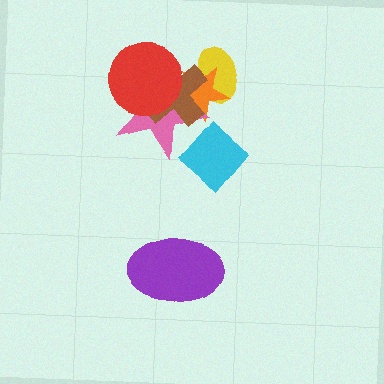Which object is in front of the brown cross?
The red circle is in front of the brown cross.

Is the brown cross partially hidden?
Yes, it is partially covered by another shape.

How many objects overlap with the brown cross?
4 objects overlap with the brown cross.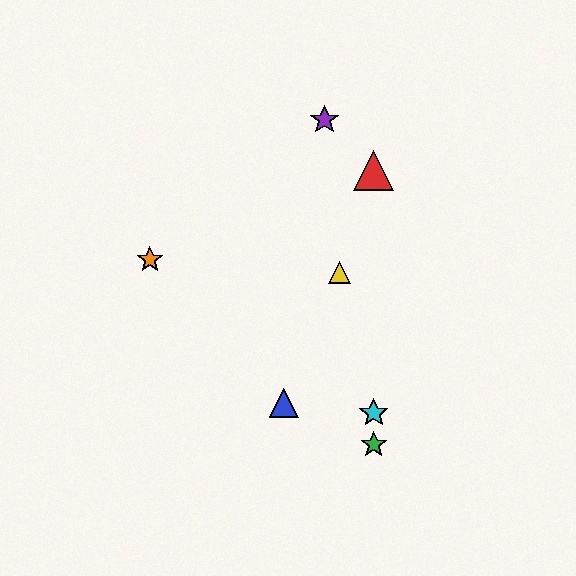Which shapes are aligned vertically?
The red triangle, the green star, the cyan star are aligned vertically.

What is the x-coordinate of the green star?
The green star is at x≈374.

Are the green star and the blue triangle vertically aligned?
No, the green star is at x≈374 and the blue triangle is at x≈284.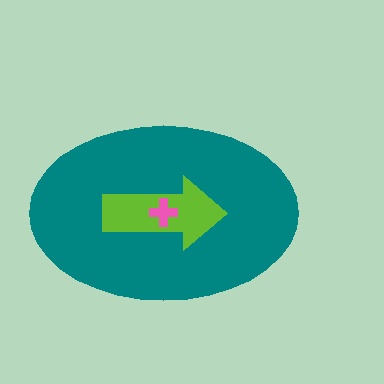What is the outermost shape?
The teal ellipse.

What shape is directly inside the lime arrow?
The pink cross.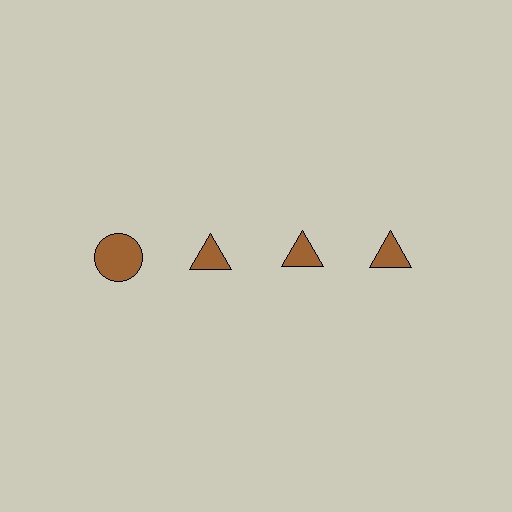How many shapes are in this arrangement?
There are 4 shapes arranged in a grid pattern.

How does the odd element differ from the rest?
It has a different shape: circle instead of triangle.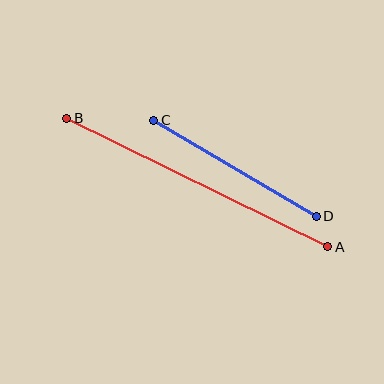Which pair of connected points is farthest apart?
Points A and B are farthest apart.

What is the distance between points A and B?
The distance is approximately 291 pixels.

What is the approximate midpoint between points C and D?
The midpoint is at approximately (235, 168) pixels.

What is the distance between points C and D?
The distance is approximately 189 pixels.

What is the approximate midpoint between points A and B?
The midpoint is at approximately (197, 183) pixels.